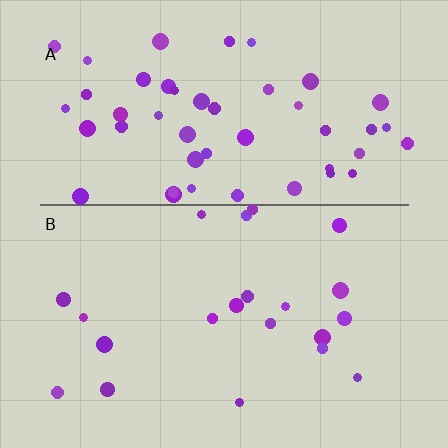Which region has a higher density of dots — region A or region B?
A (the top).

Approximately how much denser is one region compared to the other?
Approximately 2.4× — region A over region B.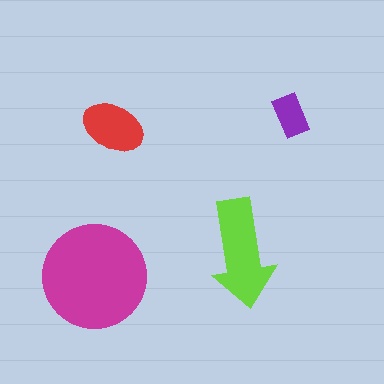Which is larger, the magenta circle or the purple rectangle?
The magenta circle.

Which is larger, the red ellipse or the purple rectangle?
The red ellipse.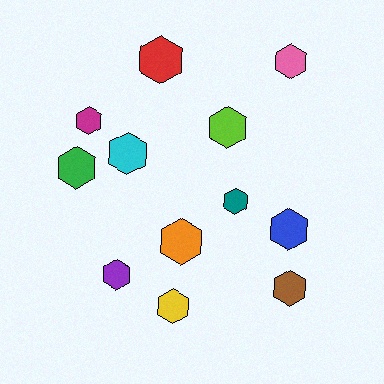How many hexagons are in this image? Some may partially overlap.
There are 12 hexagons.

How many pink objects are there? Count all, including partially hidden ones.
There is 1 pink object.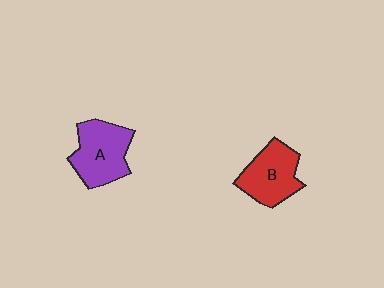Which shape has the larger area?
Shape A (purple).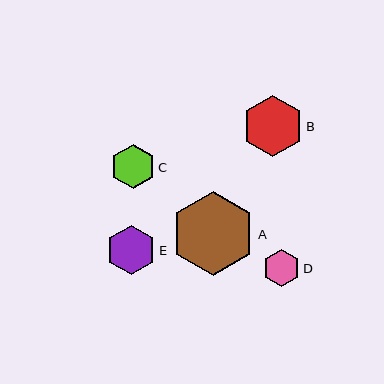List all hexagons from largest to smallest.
From largest to smallest: A, B, E, C, D.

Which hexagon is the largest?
Hexagon A is the largest with a size of approximately 84 pixels.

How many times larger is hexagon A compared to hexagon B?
Hexagon A is approximately 1.4 times the size of hexagon B.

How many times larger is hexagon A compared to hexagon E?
Hexagon A is approximately 1.7 times the size of hexagon E.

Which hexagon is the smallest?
Hexagon D is the smallest with a size of approximately 37 pixels.